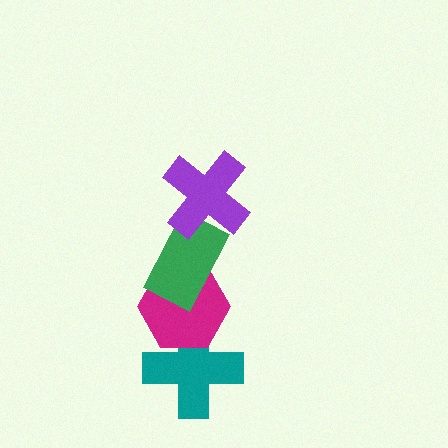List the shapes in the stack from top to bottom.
From top to bottom: the purple cross, the green rectangle, the magenta hexagon, the teal cross.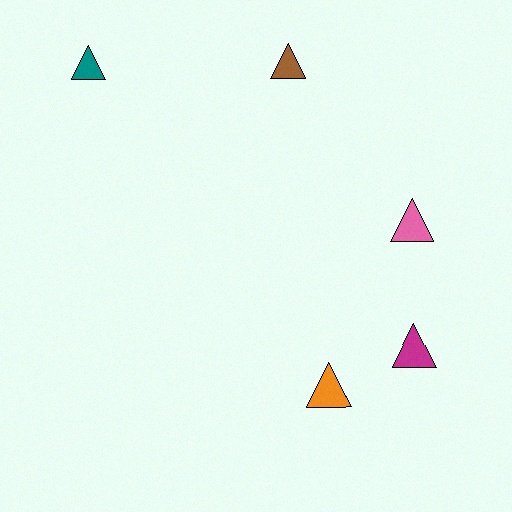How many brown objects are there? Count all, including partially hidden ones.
There is 1 brown object.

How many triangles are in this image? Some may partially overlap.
There are 5 triangles.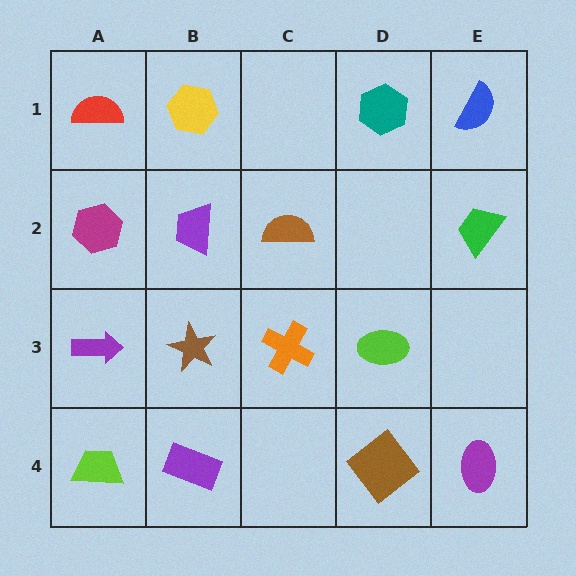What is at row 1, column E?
A blue semicircle.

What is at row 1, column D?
A teal hexagon.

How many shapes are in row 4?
4 shapes.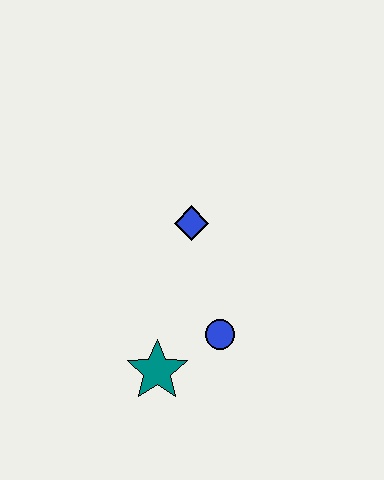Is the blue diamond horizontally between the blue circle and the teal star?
Yes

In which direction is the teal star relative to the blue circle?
The teal star is to the left of the blue circle.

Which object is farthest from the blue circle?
The blue diamond is farthest from the blue circle.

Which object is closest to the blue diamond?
The blue circle is closest to the blue diamond.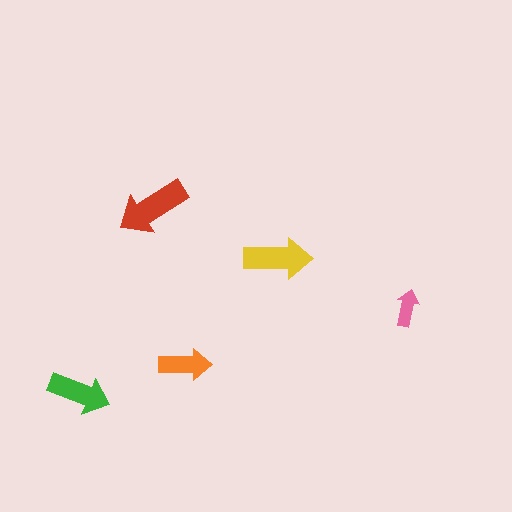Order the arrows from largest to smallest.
the red one, the yellow one, the green one, the orange one, the pink one.